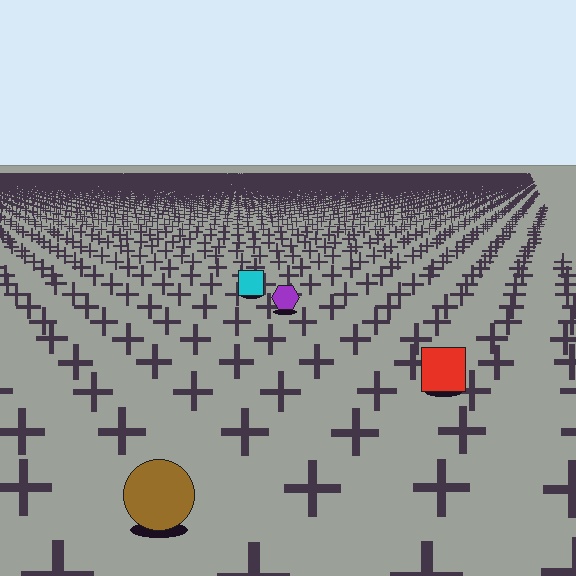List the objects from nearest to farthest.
From nearest to farthest: the brown circle, the red square, the purple hexagon, the cyan square.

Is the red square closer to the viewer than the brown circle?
No. The brown circle is closer — you can tell from the texture gradient: the ground texture is coarser near it.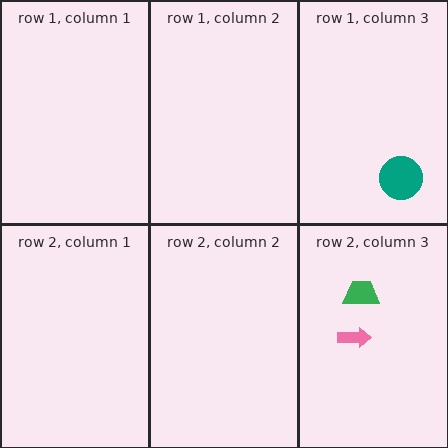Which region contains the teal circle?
The row 1, column 3 region.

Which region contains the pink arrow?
The row 2, column 3 region.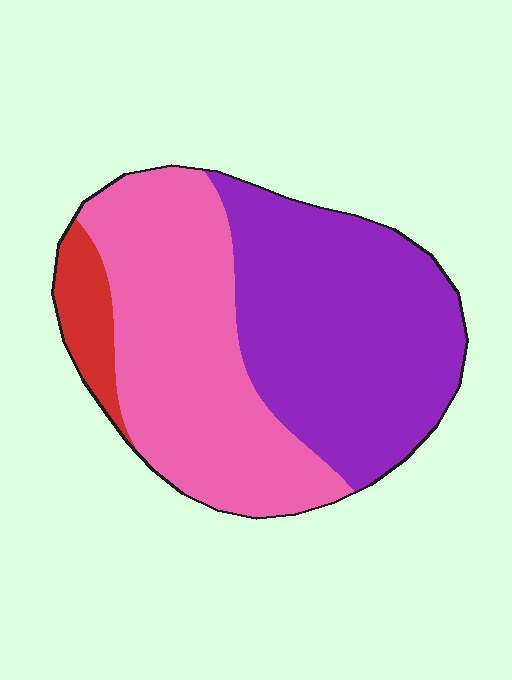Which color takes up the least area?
Red, at roughly 10%.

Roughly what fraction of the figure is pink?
Pink covers 45% of the figure.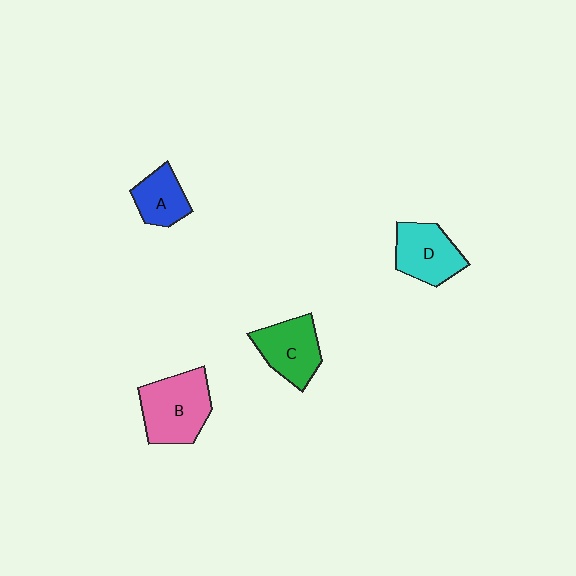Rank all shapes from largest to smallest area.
From largest to smallest: B (pink), D (cyan), C (green), A (blue).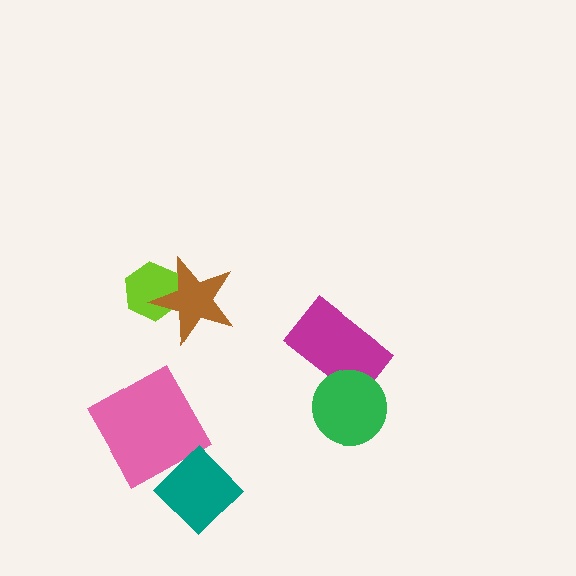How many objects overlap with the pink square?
1 object overlaps with the pink square.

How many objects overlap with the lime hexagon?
1 object overlaps with the lime hexagon.